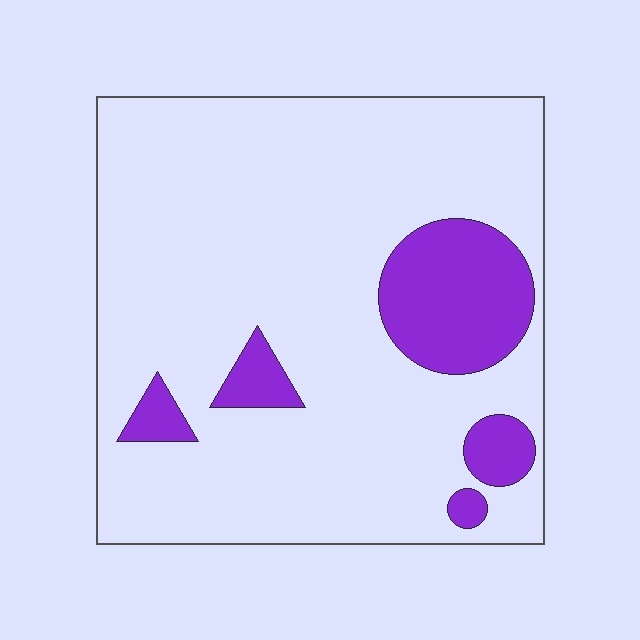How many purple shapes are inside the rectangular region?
5.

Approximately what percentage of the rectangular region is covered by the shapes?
Approximately 15%.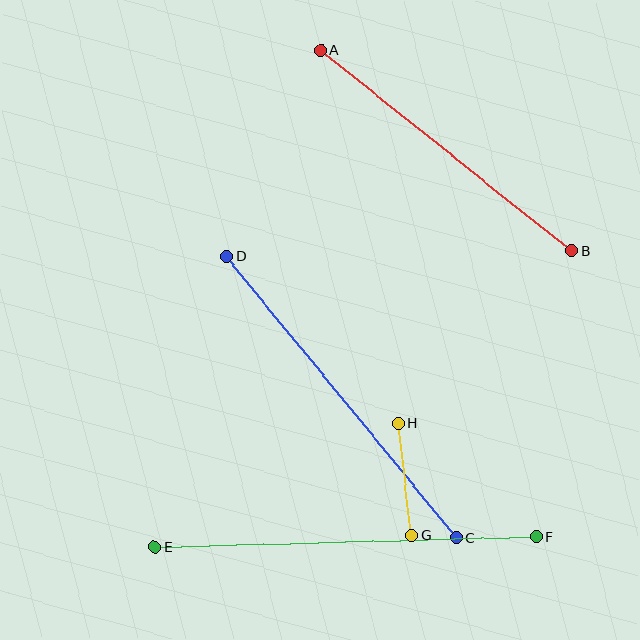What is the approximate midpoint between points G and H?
The midpoint is at approximately (405, 479) pixels.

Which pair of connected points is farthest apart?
Points E and F are farthest apart.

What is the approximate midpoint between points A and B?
The midpoint is at approximately (446, 151) pixels.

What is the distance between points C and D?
The distance is approximately 364 pixels.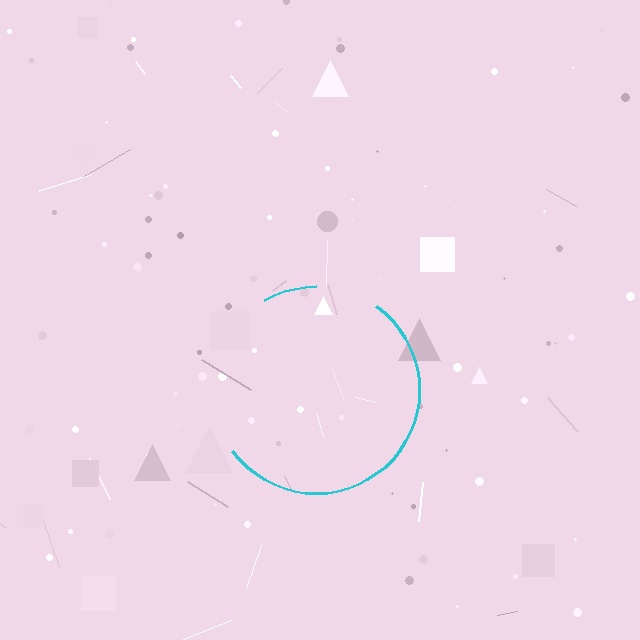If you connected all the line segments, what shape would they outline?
They would outline a circle.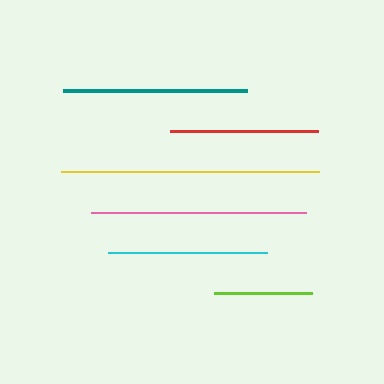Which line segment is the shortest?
The lime line is the shortest at approximately 99 pixels.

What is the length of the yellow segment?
The yellow segment is approximately 258 pixels long.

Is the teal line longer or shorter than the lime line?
The teal line is longer than the lime line.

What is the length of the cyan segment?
The cyan segment is approximately 159 pixels long.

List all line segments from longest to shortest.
From longest to shortest: yellow, pink, teal, cyan, red, lime.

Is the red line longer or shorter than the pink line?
The pink line is longer than the red line.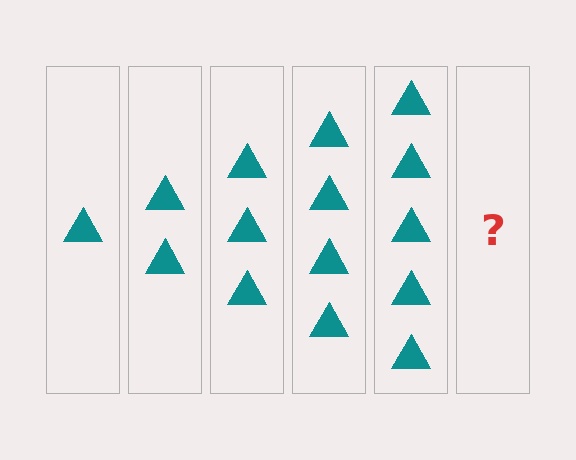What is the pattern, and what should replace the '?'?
The pattern is that each step adds one more triangle. The '?' should be 6 triangles.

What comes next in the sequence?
The next element should be 6 triangles.